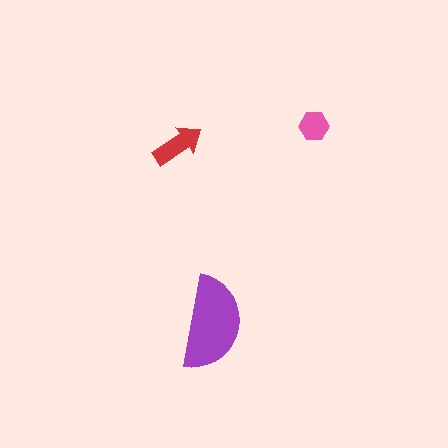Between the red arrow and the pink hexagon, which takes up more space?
The red arrow.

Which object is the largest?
The purple semicircle.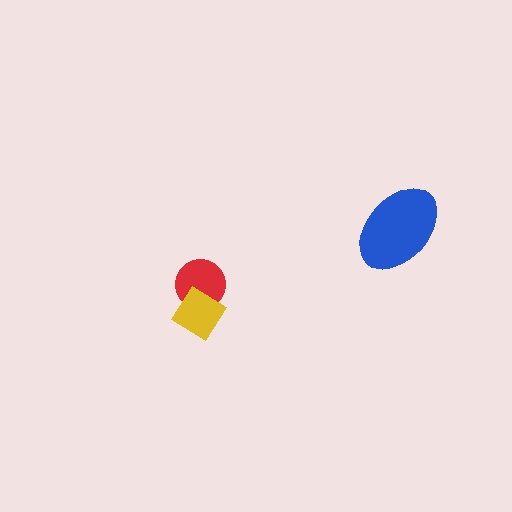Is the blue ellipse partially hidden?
No, no other shape covers it.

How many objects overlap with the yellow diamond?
1 object overlaps with the yellow diamond.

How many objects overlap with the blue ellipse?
0 objects overlap with the blue ellipse.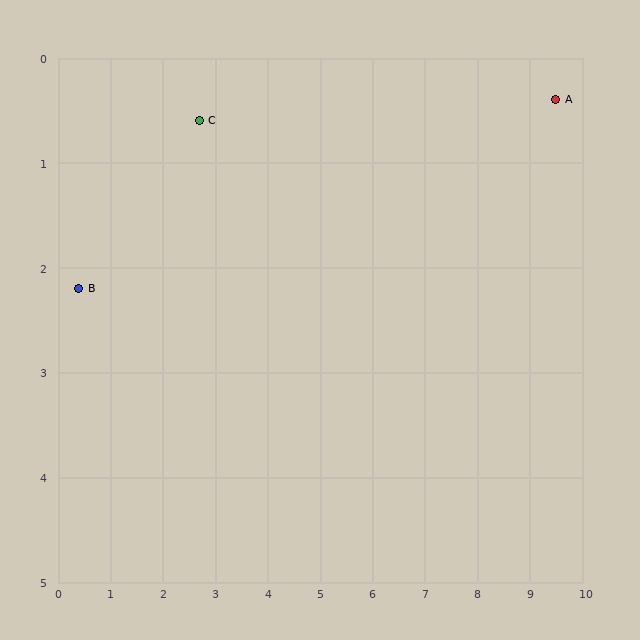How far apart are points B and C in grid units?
Points B and C are about 2.8 grid units apart.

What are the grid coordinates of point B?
Point B is at approximately (0.4, 2.2).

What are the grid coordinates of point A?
Point A is at approximately (9.5, 0.4).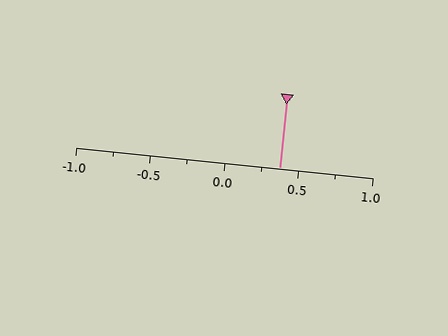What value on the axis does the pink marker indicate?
The marker indicates approximately 0.38.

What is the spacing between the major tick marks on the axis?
The major ticks are spaced 0.5 apart.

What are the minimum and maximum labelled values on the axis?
The axis runs from -1.0 to 1.0.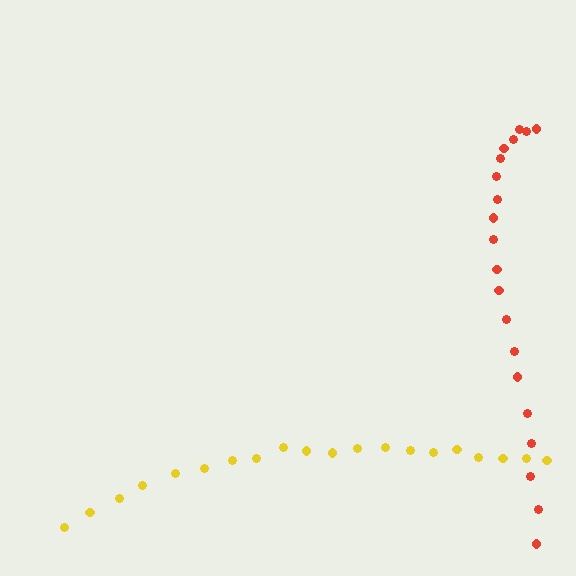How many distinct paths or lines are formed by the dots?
There are 2 distinct paths.